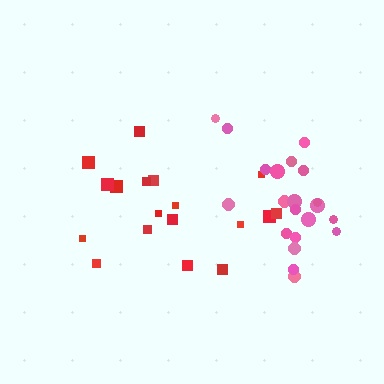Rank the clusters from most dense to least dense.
pink, red.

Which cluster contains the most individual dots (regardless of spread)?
Pink (21).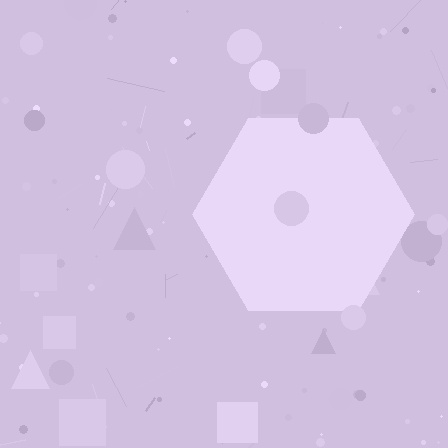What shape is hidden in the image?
A hexagon is hidden in the image.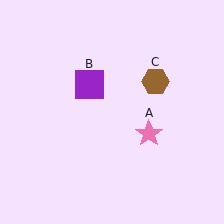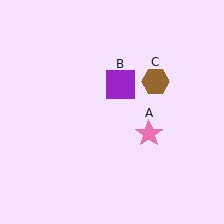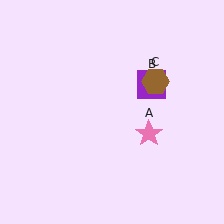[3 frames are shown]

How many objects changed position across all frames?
1 object changed position: purple square (object B).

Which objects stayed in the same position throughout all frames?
Pink star (object A) and brown hexagon (object C) remained stationary.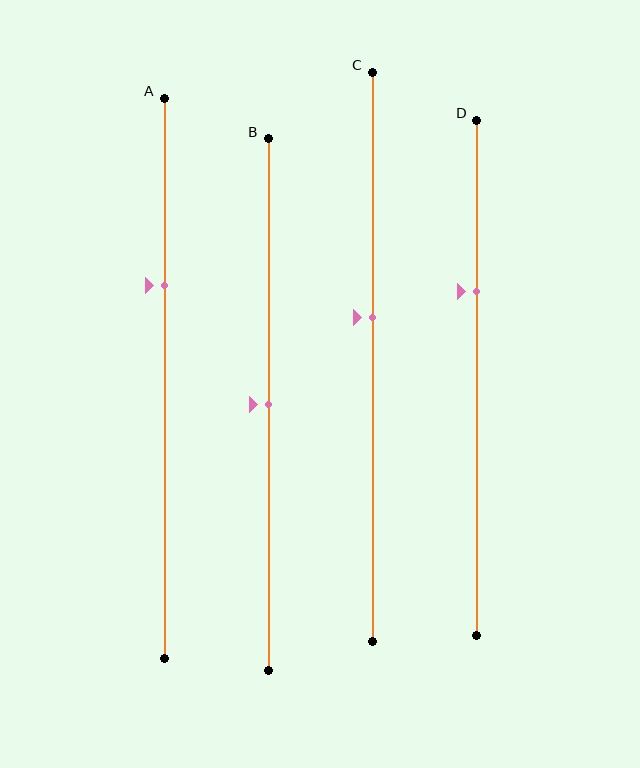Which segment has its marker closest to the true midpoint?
Segment B has its marker closest to the true midpoint.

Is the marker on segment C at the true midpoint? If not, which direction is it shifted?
No, the marker on segment C is shifted upward by about 7% of the segment length.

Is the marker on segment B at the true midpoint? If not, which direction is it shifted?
Yes, the marker on segment B is at the true midpoint.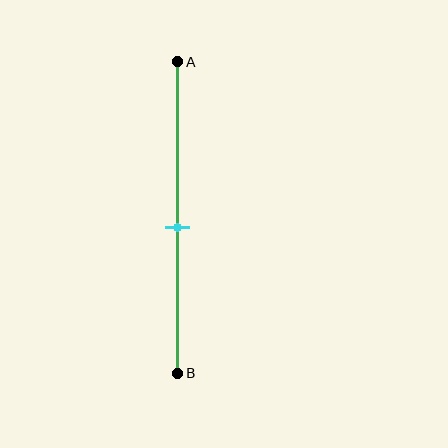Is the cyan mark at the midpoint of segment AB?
No, the mark is at about 55% from A, not at the 50% midpoint.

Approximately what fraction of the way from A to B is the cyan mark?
The cyan mark is approximately 55% of the way from A to B.